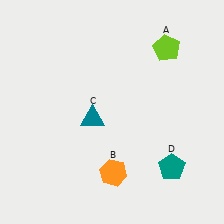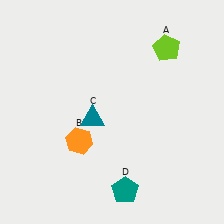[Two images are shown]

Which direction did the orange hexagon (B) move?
The orange hexagon (B) moved left.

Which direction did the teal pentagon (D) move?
The teal pentagon (D) moved left.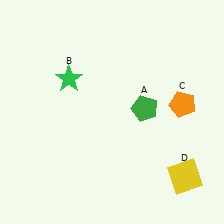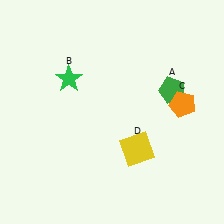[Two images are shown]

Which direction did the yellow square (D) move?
The yellow square (D) moved left.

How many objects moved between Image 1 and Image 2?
2 objects moved between the two images.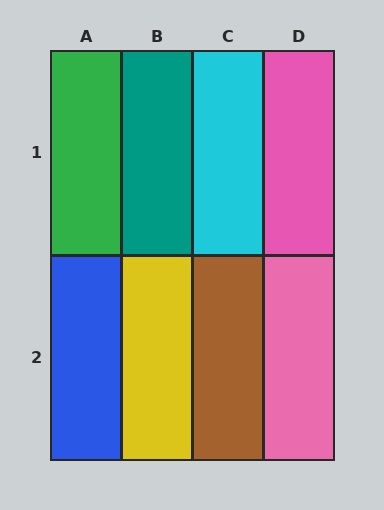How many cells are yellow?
1 cell is yellow.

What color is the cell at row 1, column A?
Green.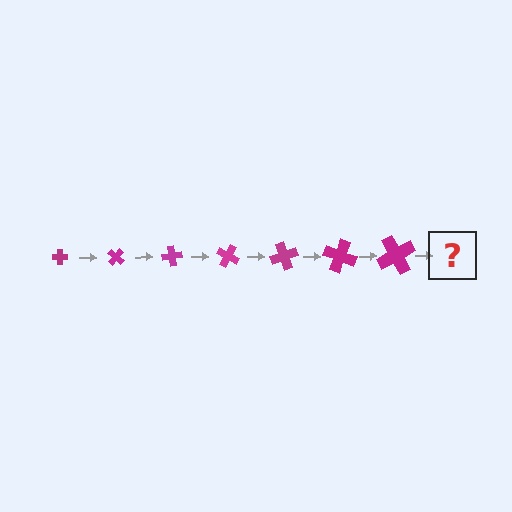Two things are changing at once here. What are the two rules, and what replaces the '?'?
The two rules are that the cross grows larger each step and it rotates 40 degrees each step. The '?' should be a cross, larger than the previous one and rotated 280 degrees from the start.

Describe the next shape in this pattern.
It should be a cross, larger than the previous one and rotated 280 degrees from the start.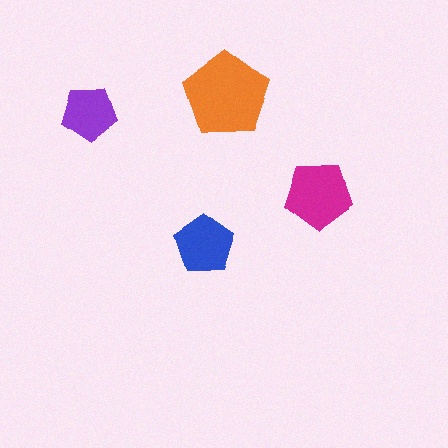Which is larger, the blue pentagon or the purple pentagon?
The blue one.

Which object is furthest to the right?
The magenta pentagon is rightmost.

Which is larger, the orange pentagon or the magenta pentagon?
The orange one.